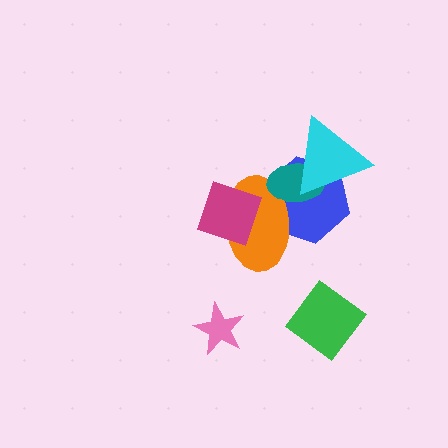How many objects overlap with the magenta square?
1 object overlaps with the magenta square.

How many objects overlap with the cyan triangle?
2 objects overlap with the cyan triangle.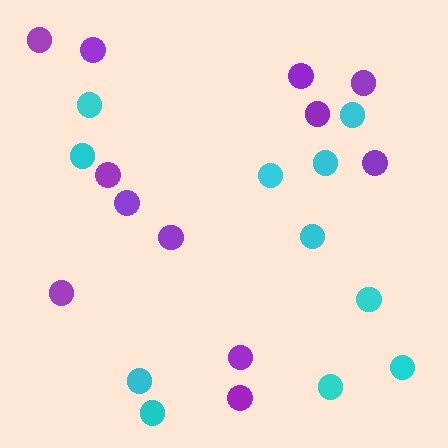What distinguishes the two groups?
There are 2 groups: one group of purple circles (12) and one group of cyan circles (11).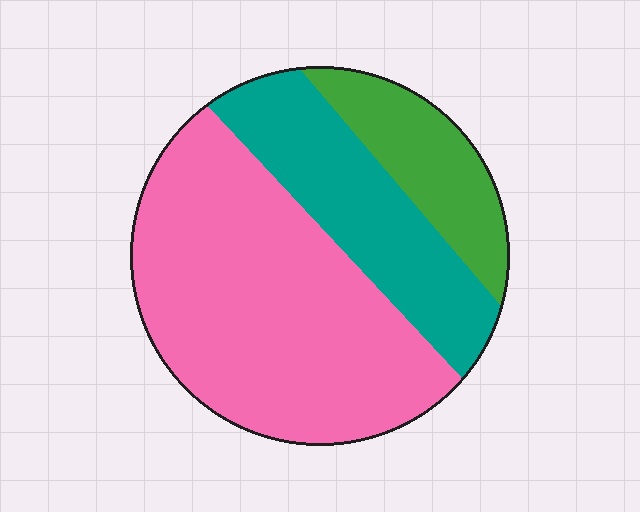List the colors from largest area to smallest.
From largest to smallest: pink, teal, green.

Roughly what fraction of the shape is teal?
Teal covers roughly 25% of the shape.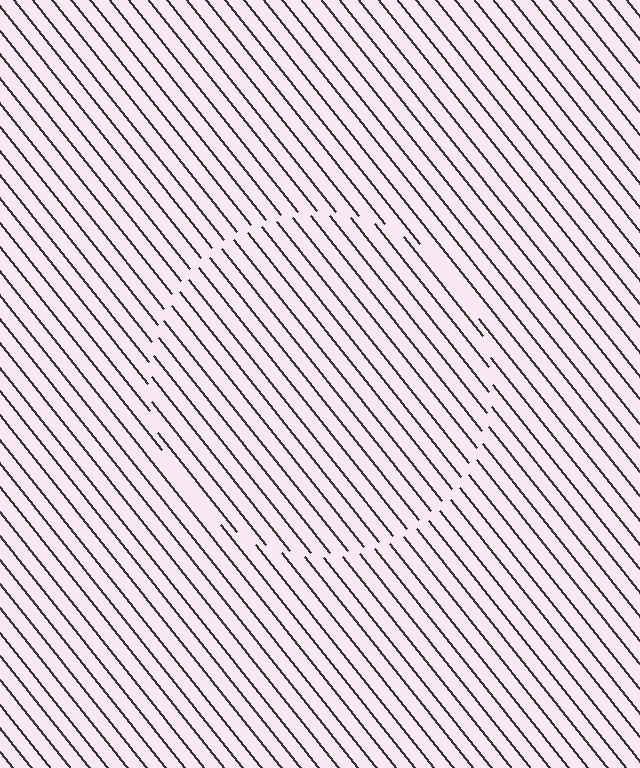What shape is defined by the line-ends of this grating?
An illusory circle. The interior of the shape contains the same grating, shifted by half a period — the contour is defined by the phase discontinuity where line-ends from the inner and outer gratings abut.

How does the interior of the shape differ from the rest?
The interior of the shape contains the same grating, shifted by half a period — the contour is defined by the phase discontinuity where line-ends from the inner and outer gratings abut.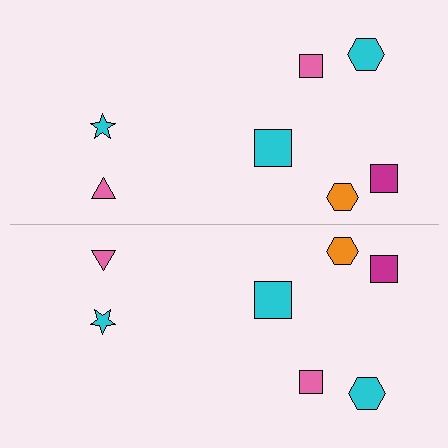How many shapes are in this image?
There are 14 shapes in this image.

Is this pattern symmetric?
Yes, this pattern has bilateral (reflection) symmetry.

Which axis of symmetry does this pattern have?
The pattern has a horizontal axis of symmetry running through the center of the image.